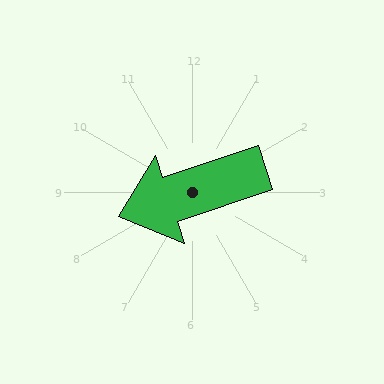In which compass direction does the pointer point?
West.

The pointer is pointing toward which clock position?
Roughly 8 o'clock.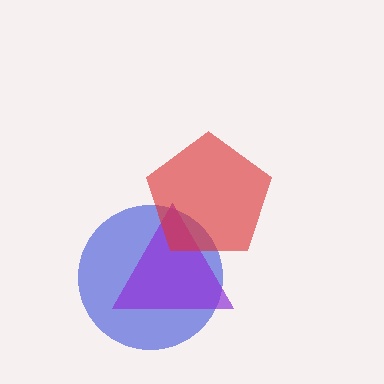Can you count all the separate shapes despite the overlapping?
Yes, there are 3 separate shapes.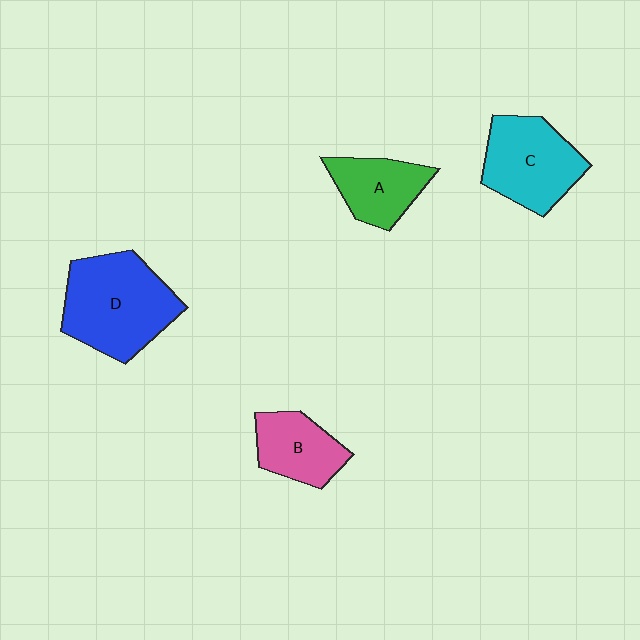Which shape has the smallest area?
Shape B (pink).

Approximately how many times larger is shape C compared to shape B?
Approximately 1.4 times.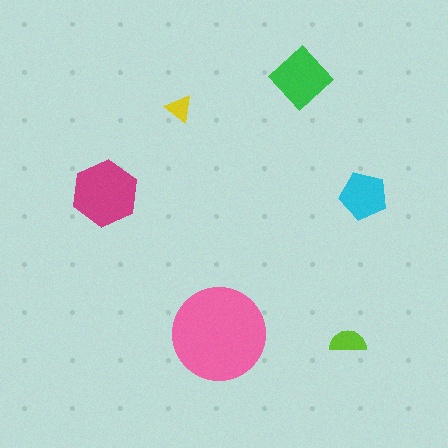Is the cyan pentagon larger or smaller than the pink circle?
Smaller.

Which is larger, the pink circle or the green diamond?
The pink circle.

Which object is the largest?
The pink circle.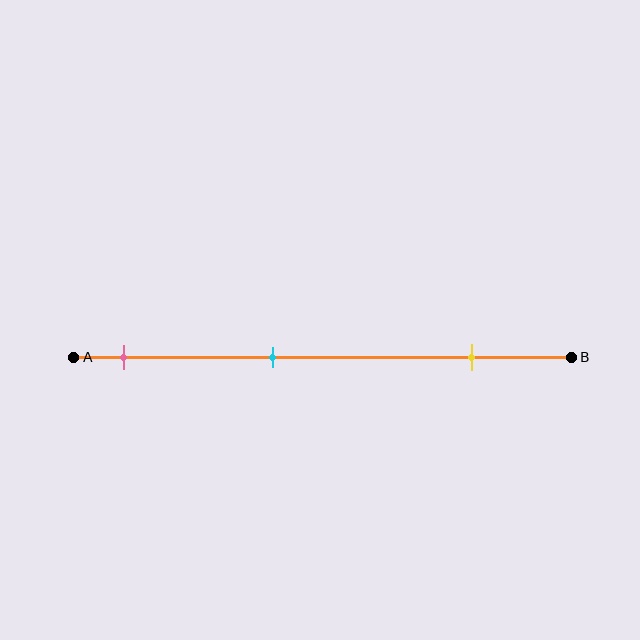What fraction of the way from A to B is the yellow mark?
The yellow mark is approximately 80% (0.8) of the way from A to B.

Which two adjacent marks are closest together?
The pink and cyan marks are the closest adjacent pair.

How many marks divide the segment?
There are 3 marks dividing the segment.